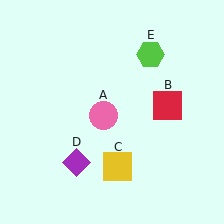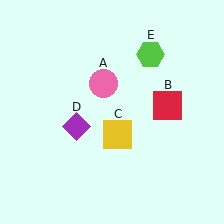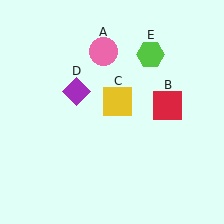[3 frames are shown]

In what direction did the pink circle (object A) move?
The pink circle (object A) moved up.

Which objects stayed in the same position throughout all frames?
Red square (object B) and lime hexagon (object E) remained stationary.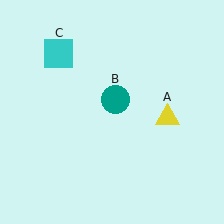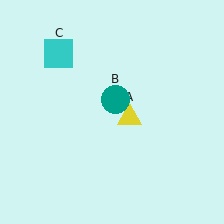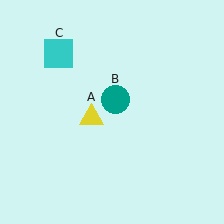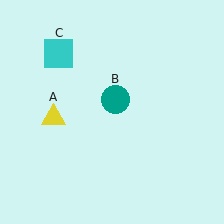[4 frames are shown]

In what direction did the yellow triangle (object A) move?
The yellow triangle (object A) moved left.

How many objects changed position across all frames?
1 object changed position: yellow triangle (object A).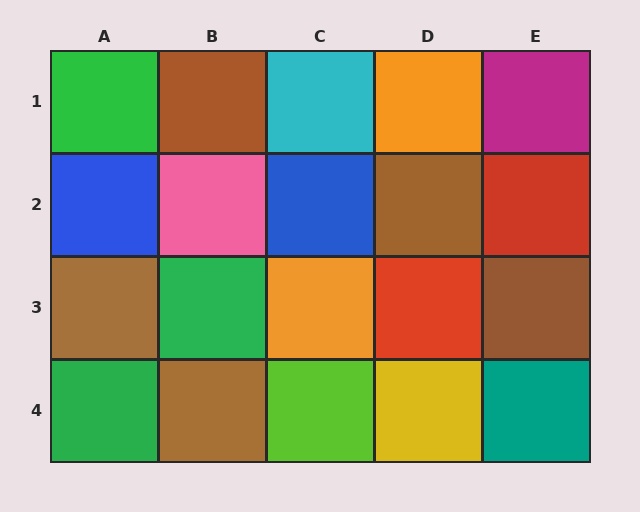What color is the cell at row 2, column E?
Red.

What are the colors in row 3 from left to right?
Brown, green, orange, red, brown.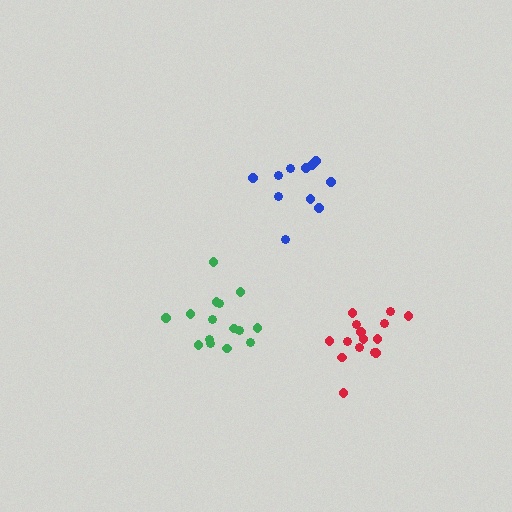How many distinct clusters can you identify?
There are 3 distinct clusters.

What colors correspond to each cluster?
The clusters are colored: blue, green, red.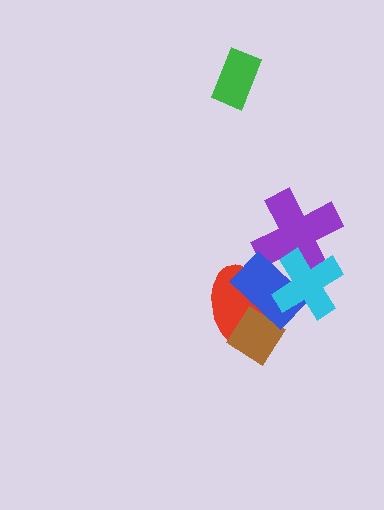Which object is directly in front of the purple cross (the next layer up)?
The blue rectangle is directly in front of the purple cross.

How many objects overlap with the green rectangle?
0 objects overlap with the green rectangle.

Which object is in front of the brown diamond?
The blue rectangle is in front of the brown diamond.